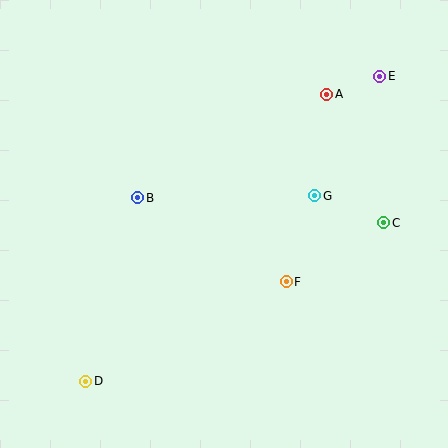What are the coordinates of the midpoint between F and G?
The midpoint between F and G is at (301, 239).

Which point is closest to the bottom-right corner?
Point F is closest to the bottom-right corner.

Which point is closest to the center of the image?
Point F at (286, 282) is closest to the center.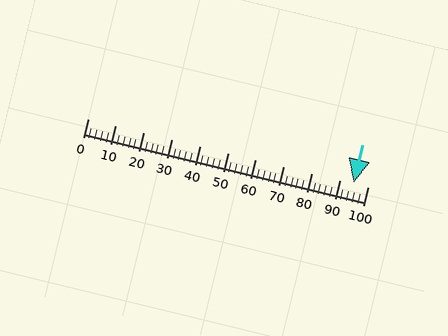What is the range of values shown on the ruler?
The ruler shows values from 0 to 100.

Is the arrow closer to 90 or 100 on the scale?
The arrow is closer to 100.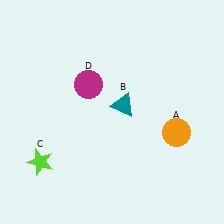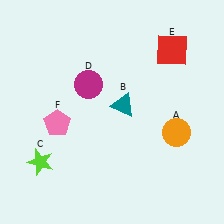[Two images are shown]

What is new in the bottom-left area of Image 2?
A pink pentagon (F) was added in the bottom-left area of Image 2.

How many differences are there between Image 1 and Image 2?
There are 2 differences between the two images.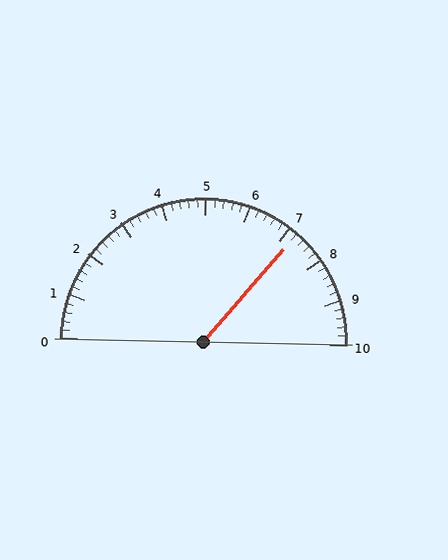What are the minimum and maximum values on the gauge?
The gauge ranges from 0 to 10.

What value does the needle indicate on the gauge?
The needle indicates approximately 7.2.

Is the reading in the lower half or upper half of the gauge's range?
The reading is in the upper half of the range (0 to 10).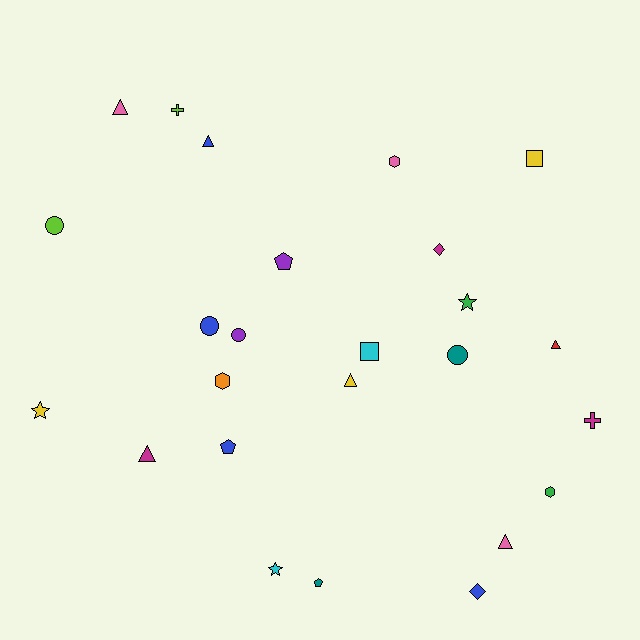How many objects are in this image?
There are 25 objects.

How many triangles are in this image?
There are 6 triangles.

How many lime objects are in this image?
There are 2 lime objects.